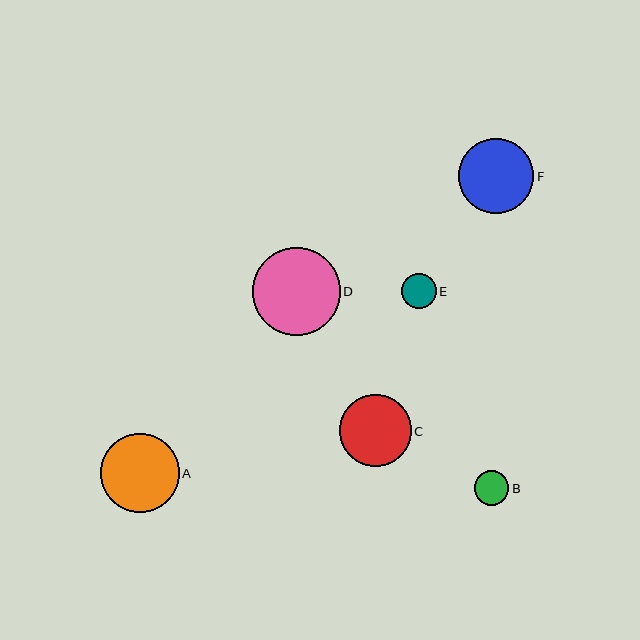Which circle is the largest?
Circle D is the largest with a size of approximately 88 pixels.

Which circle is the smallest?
Circle E is the smallest with a size of approximately 35 pixels.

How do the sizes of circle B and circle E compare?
Circle B and circle E are approximately the same size.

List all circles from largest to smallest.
From largest to smallest: D, A, F, C, B, E.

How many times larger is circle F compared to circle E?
Circle F is approximately 2.2 times the size of circle E.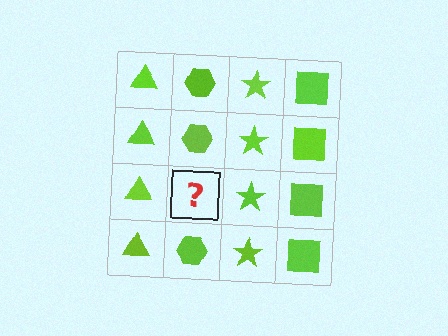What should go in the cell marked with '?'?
The missing cell should contain a lime hexagon.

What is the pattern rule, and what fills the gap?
The rule is that each column has a consistent shape. The gap should be filled with a lime hexagon.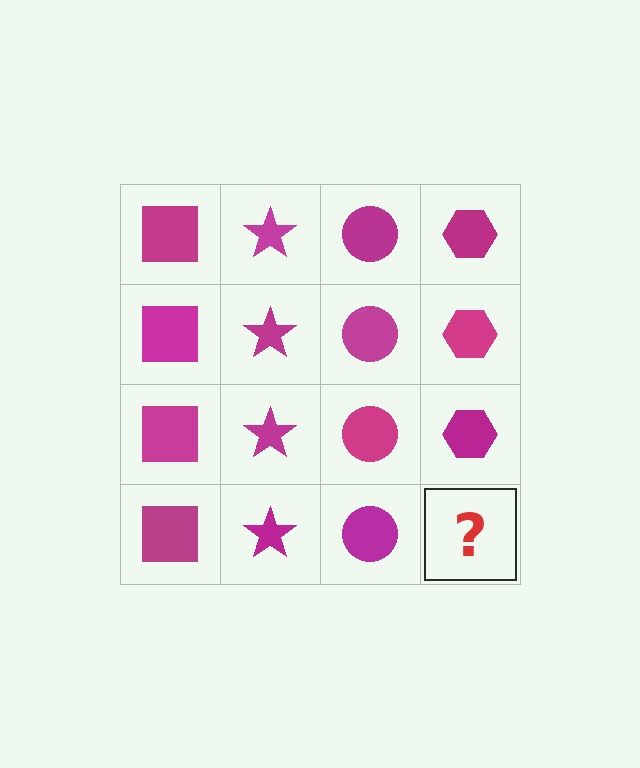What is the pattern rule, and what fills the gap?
The rule is that each column has a consistent shape. The gap should be filled with a magenta hexagon.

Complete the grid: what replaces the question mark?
The question mark should be replaced with a magenta hexagon.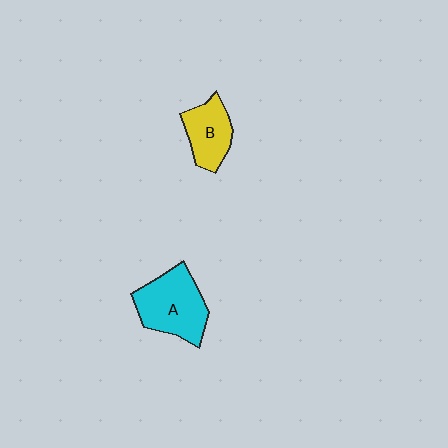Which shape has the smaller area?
Shape B (yellow).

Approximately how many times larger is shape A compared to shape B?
Approximately 1.5 times.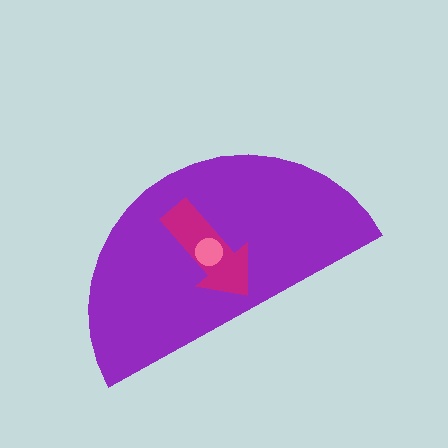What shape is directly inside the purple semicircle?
The magenta arrow.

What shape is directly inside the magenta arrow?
The pink circle.